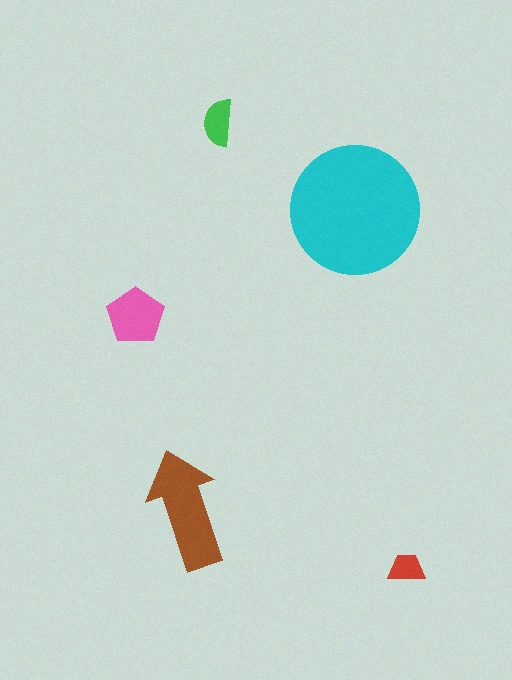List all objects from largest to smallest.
The cyan circle, the brown arrow, the pink pentagon, the green semicircle, the red trapezoid.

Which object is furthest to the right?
The red trapezoid is rightmost.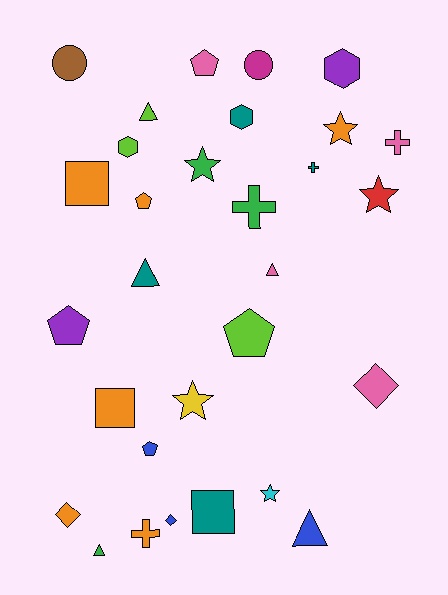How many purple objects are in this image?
There are 2 purple objects.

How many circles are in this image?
There are 2 circles.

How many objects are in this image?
There are 30 objects.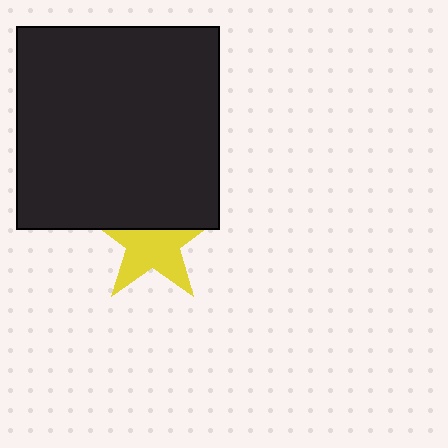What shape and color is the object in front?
The object in front is a black rectangle.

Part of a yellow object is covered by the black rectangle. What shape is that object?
It is a star.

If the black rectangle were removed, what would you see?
You would see the complete yellow star.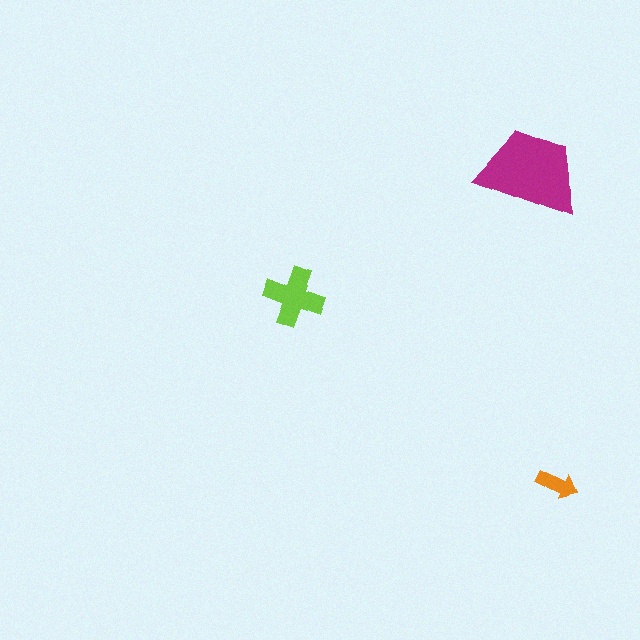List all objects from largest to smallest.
The magenta trapezoid, the lime cross, the orange arrow.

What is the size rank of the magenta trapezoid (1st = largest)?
1st.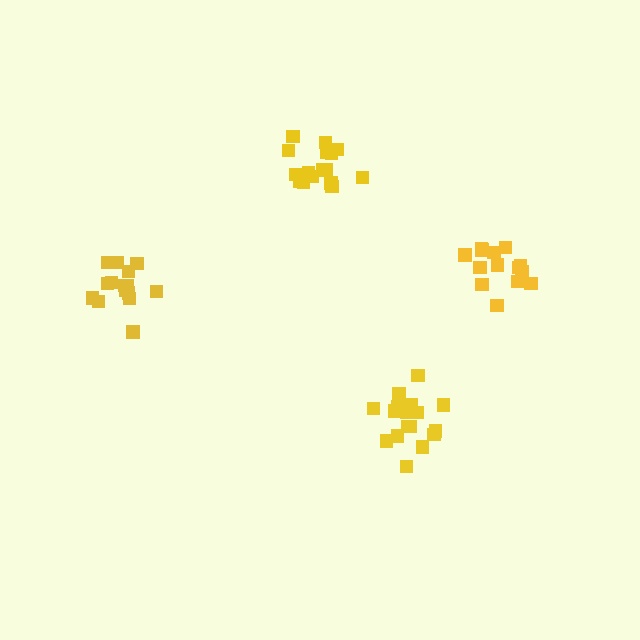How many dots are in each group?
Group 1: 17 dots, Group 2: 15 dots, Group 3: 16 dots, Group 4: 15 dots (63 total).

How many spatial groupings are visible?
There are 4 spatial groupings.